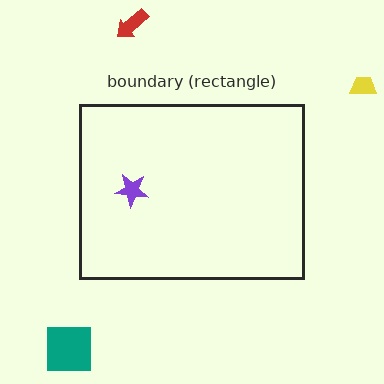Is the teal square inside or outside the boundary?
Outside.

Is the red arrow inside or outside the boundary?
Outside.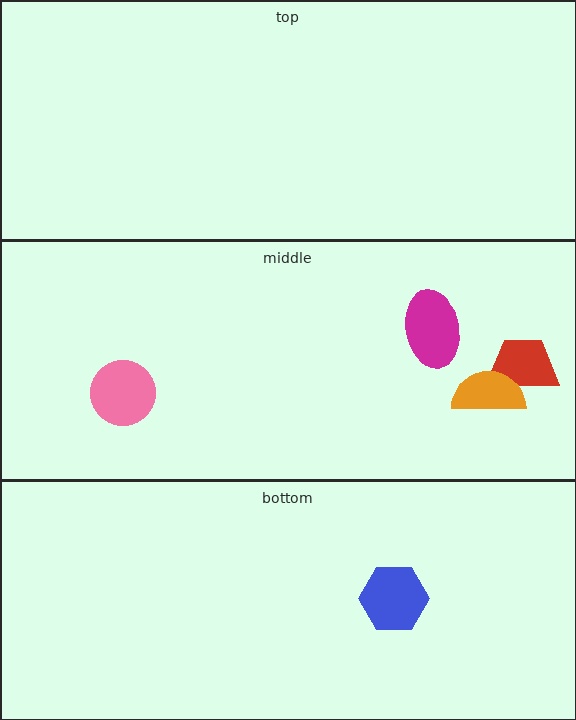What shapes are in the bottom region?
The blue hexagon.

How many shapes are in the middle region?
4.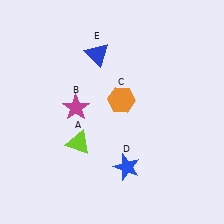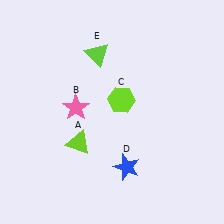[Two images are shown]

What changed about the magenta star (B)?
In Image 1, B is magenta. In Image 2, it changed to pink.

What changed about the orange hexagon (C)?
In Image 1, C is orange. In Image 2, it changed to lime.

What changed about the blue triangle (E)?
In Image 1, E is blue. In Image 2, it changed to lime.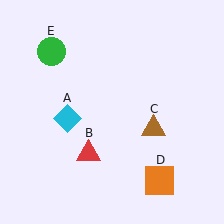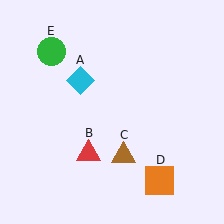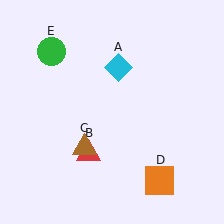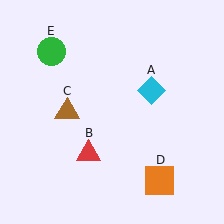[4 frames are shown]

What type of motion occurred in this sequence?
The cyan diamond (object A), brown triangle (object C) rotated clockwise around the center of the scene.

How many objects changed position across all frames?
2 objects changed position: cyan diamond (object A), brown triangle (object C).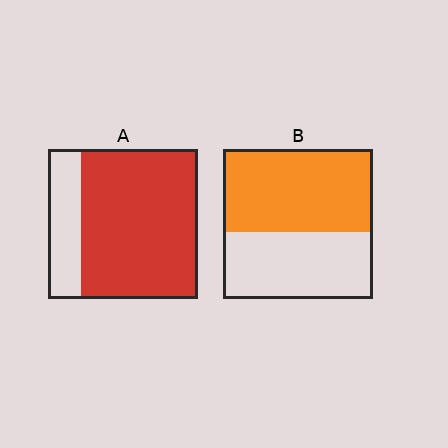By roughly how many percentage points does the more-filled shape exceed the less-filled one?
By roughly 25 percentage points (A over B).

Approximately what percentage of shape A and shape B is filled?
A is approximately 80% and B is approximately 55%.